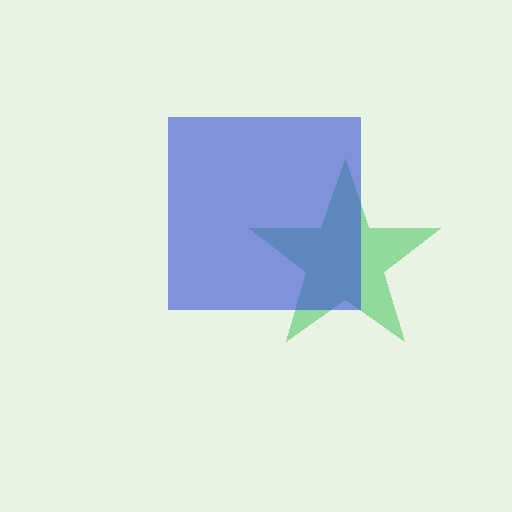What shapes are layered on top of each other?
The layered shapes are: a green star, a blue square.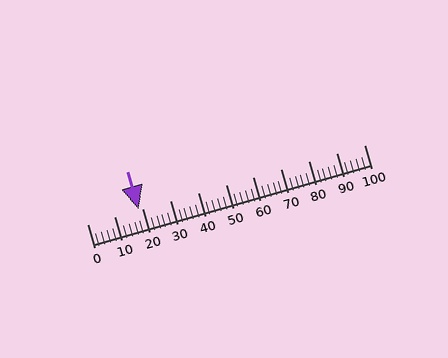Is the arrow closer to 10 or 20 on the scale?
The arrow is closer to 20.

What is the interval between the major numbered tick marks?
The major tick marks are spaced 10 units apart.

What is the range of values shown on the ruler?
The ruler shows values from 0 to 100.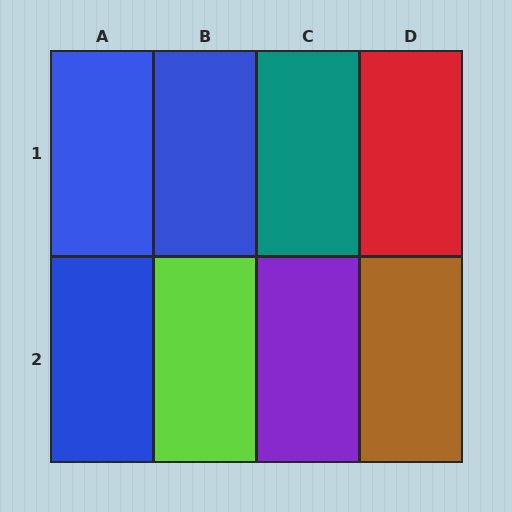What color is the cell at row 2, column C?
Purple.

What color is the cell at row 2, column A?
Blue.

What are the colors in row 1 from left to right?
Blue, blue, teal, red.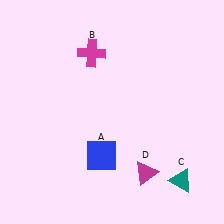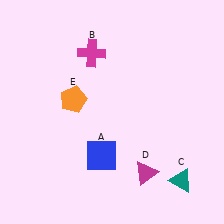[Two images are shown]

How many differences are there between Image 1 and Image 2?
There is 1 difference between the two images.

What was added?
An orange pentagon (E) was added in Image 2.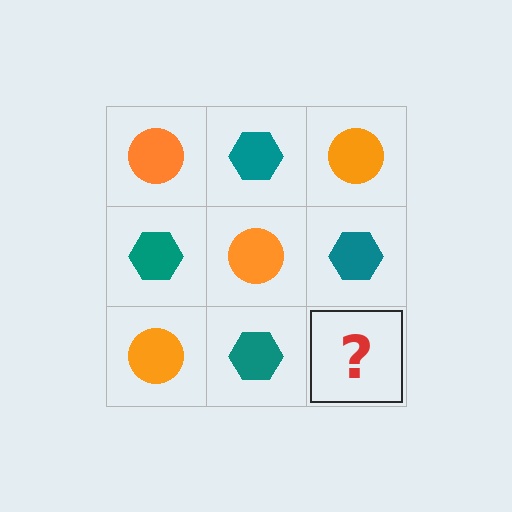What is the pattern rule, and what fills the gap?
The rule is that it alternates orange circle and teal hexagon in a checkerboard pattern. The gap should be filled with an orange circle.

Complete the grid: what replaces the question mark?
The question mark should be replaced with an orange circle.